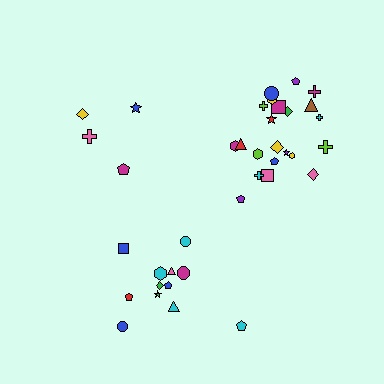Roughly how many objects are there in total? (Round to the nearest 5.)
Roughly 40 objects in total.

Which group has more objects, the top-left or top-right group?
The top-right group.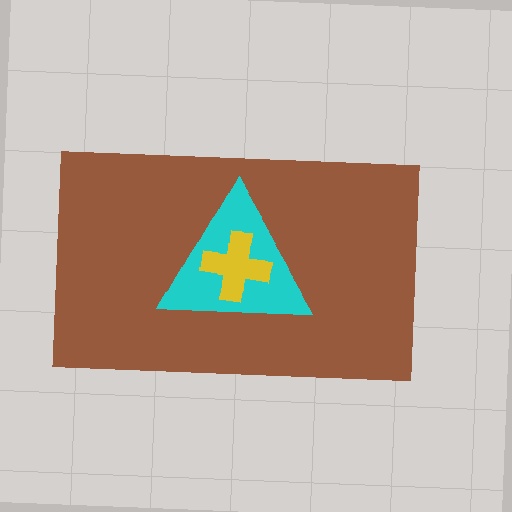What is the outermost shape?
The brown rectangle.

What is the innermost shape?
The yellow cross.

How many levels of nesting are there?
3.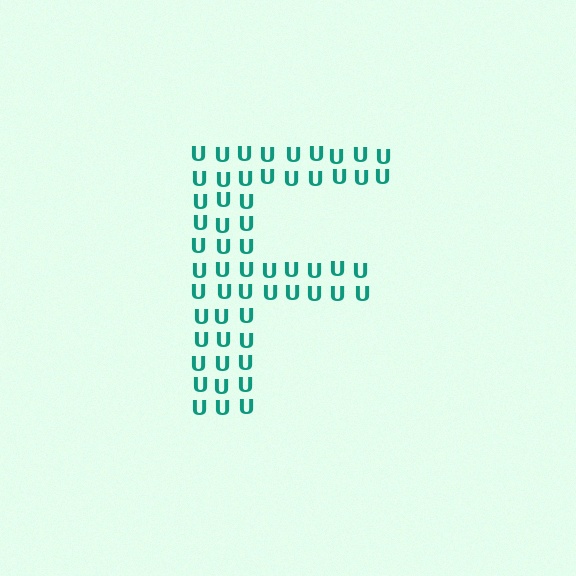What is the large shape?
The large shape is the letter F.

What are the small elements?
The small elements are letter U's.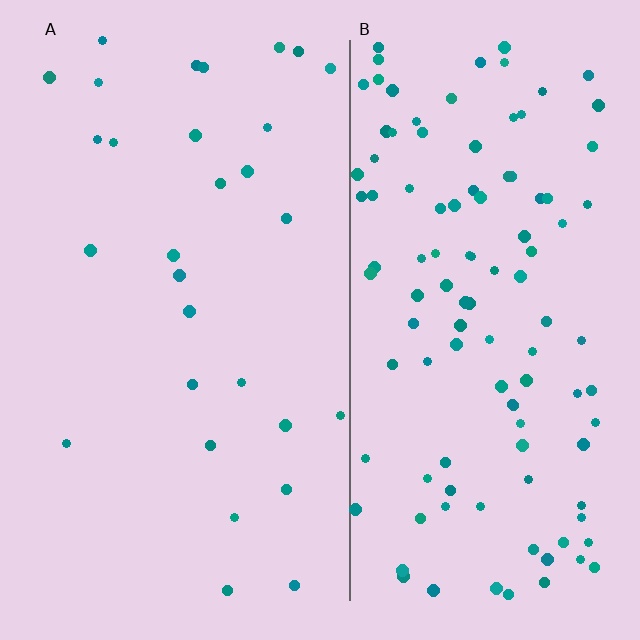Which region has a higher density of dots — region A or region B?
B (the right).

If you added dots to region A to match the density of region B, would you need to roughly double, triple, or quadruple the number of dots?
Approximately quadruple.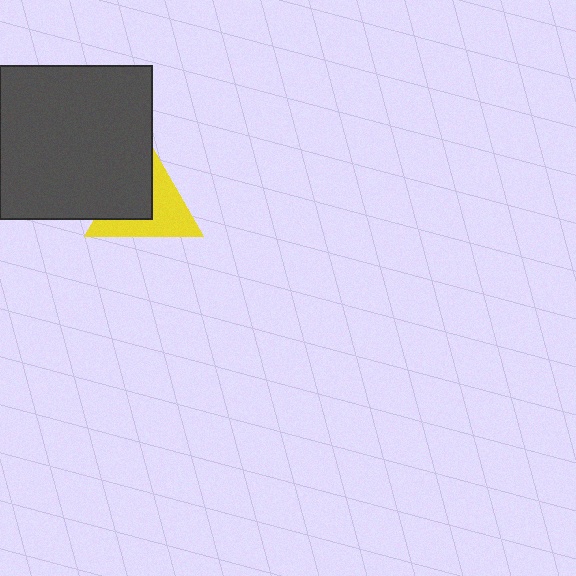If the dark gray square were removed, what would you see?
You would see the complete yellow triangle.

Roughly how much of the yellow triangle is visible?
About half of it is visible (roughly 54%).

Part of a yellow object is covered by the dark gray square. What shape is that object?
It is a triangle.